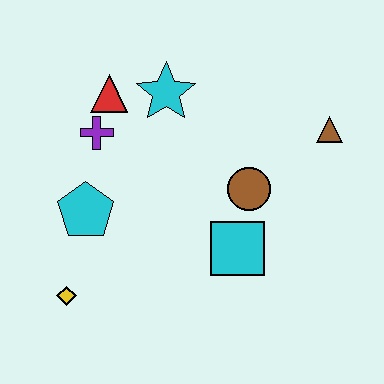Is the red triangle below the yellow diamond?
No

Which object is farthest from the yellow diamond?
The brown triangle is farthest from the yellow diamond.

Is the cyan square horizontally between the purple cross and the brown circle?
Yes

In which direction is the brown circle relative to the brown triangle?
The brown circle is to the left of the brown triangle.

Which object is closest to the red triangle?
The purple cross is closest to the red triangle.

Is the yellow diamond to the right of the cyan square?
No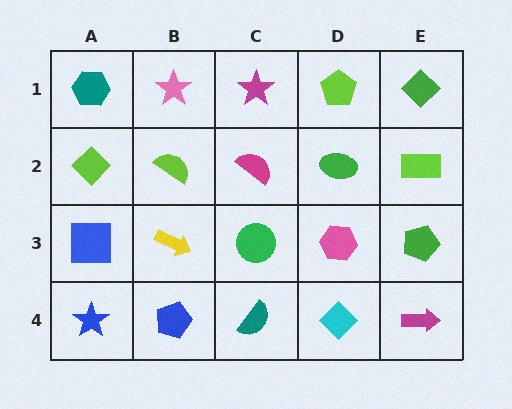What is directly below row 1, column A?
A lime diamond.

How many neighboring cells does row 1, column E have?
2.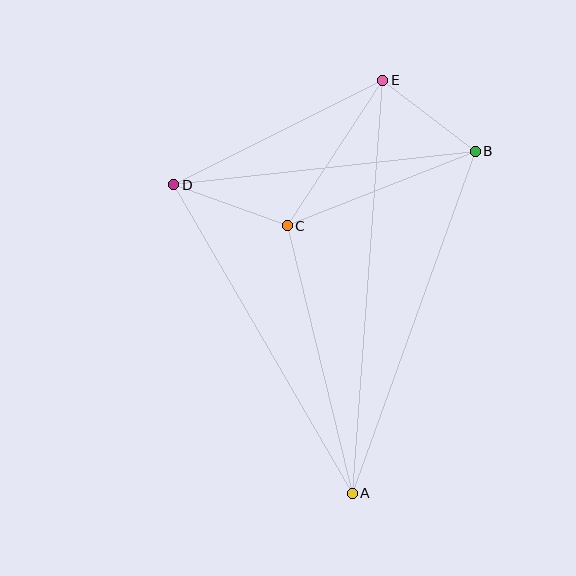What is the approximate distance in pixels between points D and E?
The distance between D and E is approximately 234 pixels.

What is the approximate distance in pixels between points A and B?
The distance between A and B is approximately 363 pixels.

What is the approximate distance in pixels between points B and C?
The distance between B and C is approximately 202 pixels.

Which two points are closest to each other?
Points B and E are closest to each other.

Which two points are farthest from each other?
Points A and E are farthest from each other.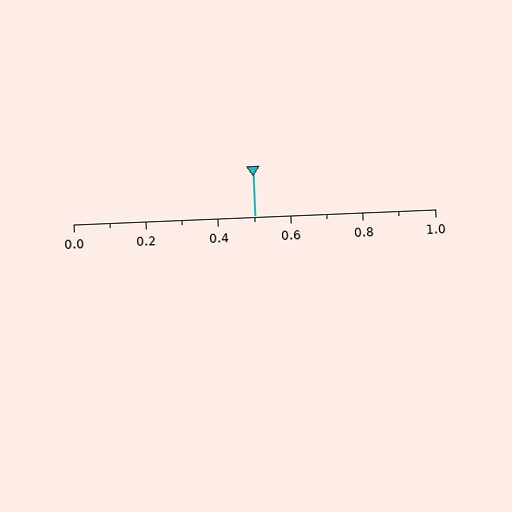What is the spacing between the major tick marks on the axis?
The major ticks are spaced 0.2 apart.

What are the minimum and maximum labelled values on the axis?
The axis runs from 0.0 to 1.0.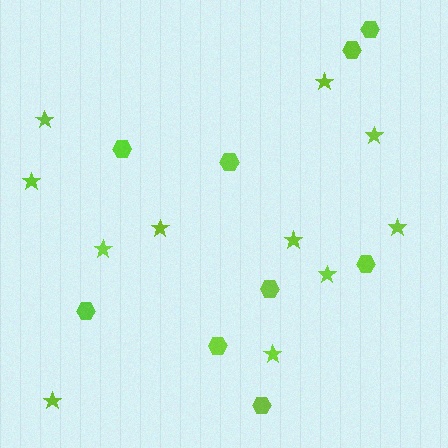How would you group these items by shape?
There are 2 groups: one group of hexagons (9) and one group of stars (11).